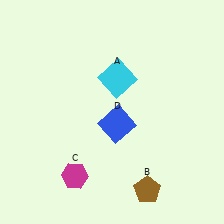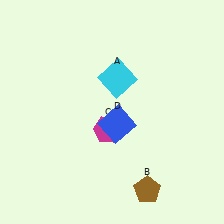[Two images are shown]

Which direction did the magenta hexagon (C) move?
The magenta hexagon (C) moved up.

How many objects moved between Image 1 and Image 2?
1 object moved between the two images.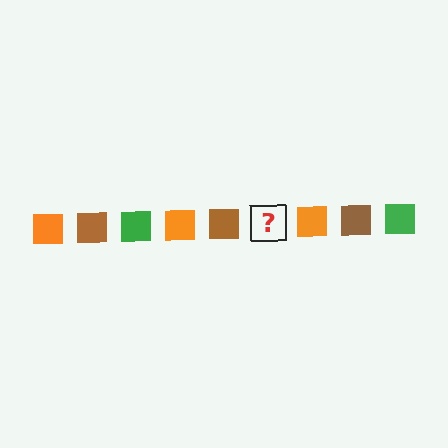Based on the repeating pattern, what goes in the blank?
The blank should be a green square.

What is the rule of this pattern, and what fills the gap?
The rule is that the pattern cycles through orange, brown, green squares. The gap should be filled with a green square.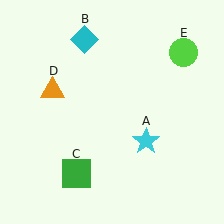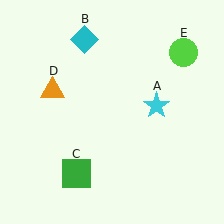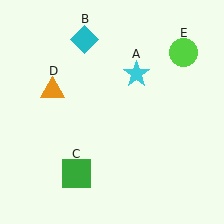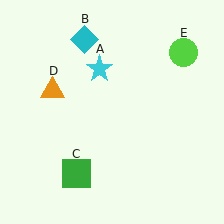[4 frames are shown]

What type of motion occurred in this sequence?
The cyan star (object A) rotated counterclockwise around the center of the scene.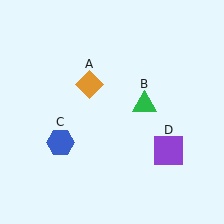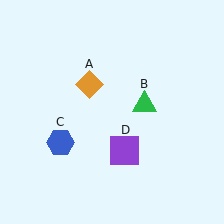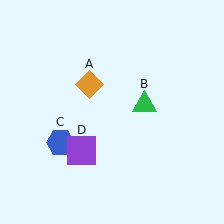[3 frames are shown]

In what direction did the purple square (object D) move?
The purple square (object D) moved left.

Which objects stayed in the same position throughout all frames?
Orange diamond (object A) and green triangle (object B) and blue hexagon (object C) remained stationary.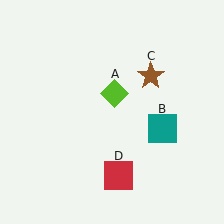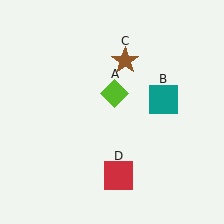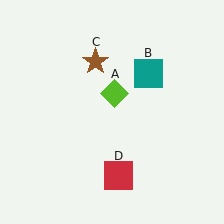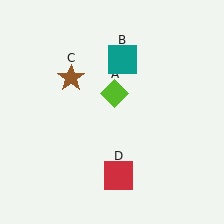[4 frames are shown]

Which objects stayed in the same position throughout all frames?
Lime diamond (object A) and red square (object D) remained stationary.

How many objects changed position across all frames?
2 objects changed position: teal square (object B), brown star (object C).